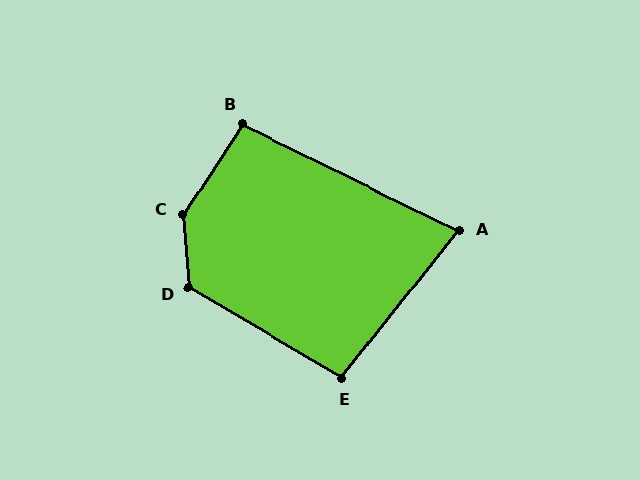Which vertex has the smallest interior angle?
A, at approximately 78 degrees.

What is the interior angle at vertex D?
Approximately 125 degrees (obtuse).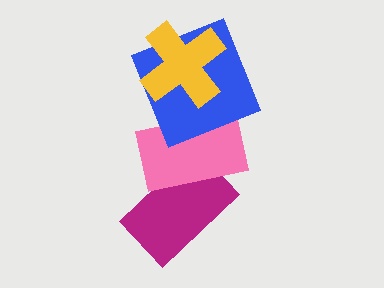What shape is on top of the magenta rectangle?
The pink rectangle is on top of the magenta rectangle.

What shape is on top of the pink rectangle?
The blue square is on top of the pink rectangle.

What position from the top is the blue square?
The blue square is 2nd from the top.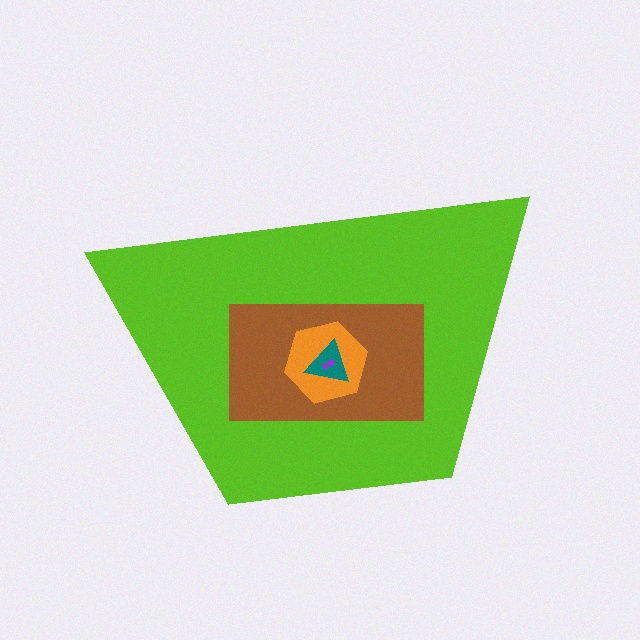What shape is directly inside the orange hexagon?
The teal triangle.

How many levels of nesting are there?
5.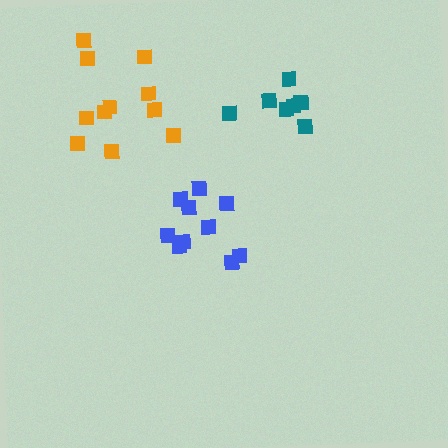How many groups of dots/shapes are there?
There are 3 groups.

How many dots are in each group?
Group 1: 11 dots, Group 2: 10 dots, Group 3: 7 dots (28 total).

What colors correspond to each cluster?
The clusters are colored: orange, blue, teal.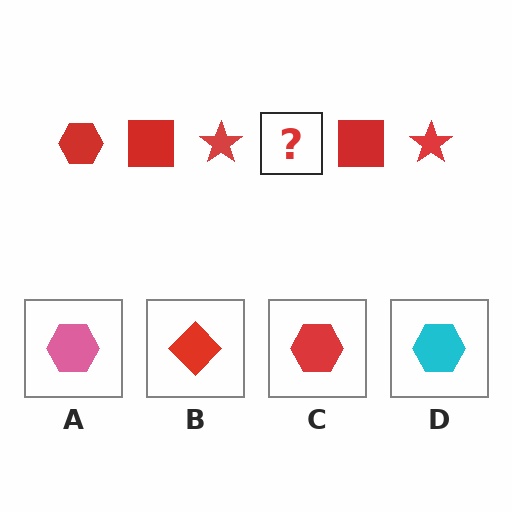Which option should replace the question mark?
Option C.